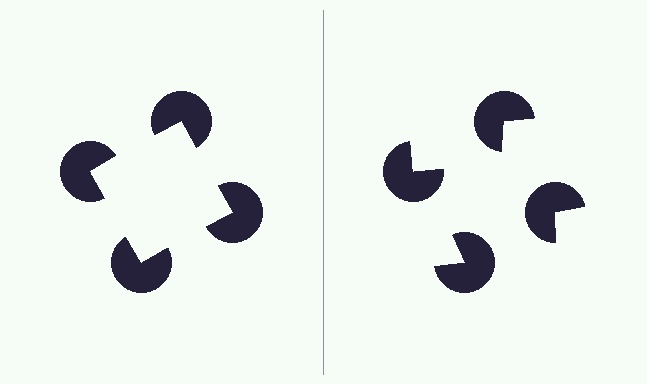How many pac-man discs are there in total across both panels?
8 — 4 on each side.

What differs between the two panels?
The pac-man discs are positioned identically on both sides; only the wedge orientations differ. On the left they align to a square; on the right they are misaligned.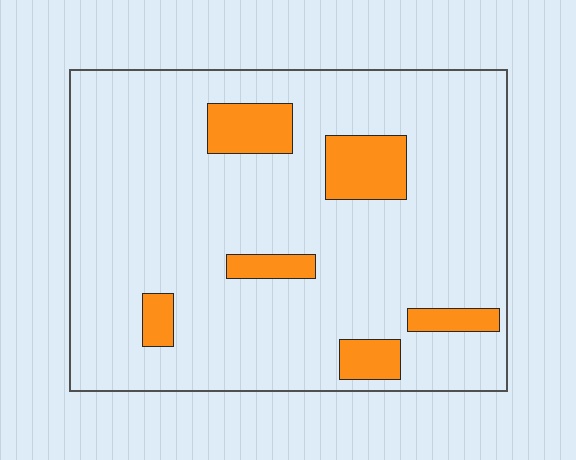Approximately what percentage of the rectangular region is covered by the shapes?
Approximately 15%.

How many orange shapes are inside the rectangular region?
6.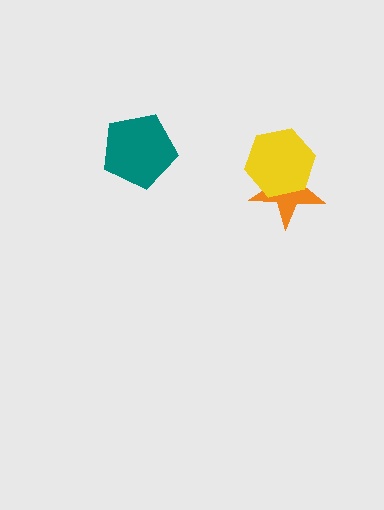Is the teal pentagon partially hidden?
No, no other shape covers it.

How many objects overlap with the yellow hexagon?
1 object overlaps with the yellow hexagon.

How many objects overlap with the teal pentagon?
0 objects overlap with the teal pentagon.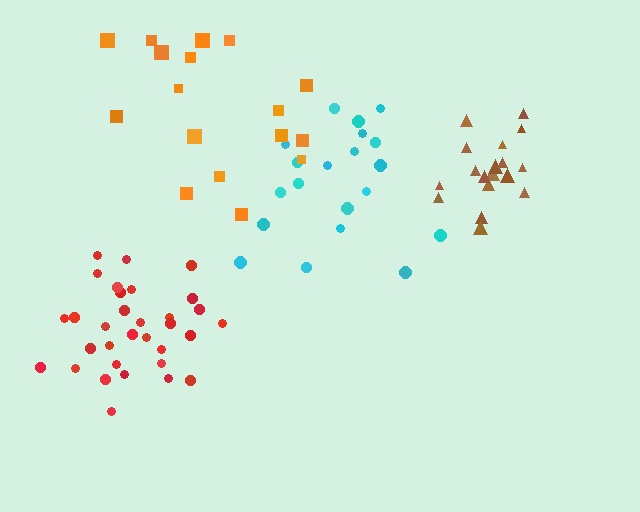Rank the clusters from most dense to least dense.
red, brown, cyan, orange.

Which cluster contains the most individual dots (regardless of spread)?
Red (32).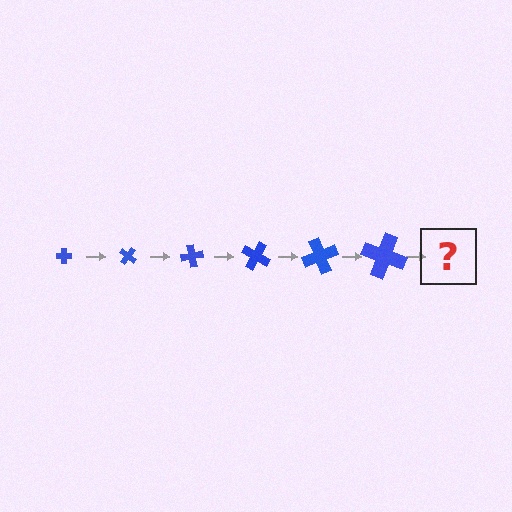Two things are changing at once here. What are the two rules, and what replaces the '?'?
The two rules are that the cross grows larger each step and it rotates 40 degrees each step. The '?' should be a cross, larger than the previous one and rotated 240 degrees from the start.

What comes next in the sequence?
The next element should be a cross, larger than the previous one and rotated 240 degrees from the start.